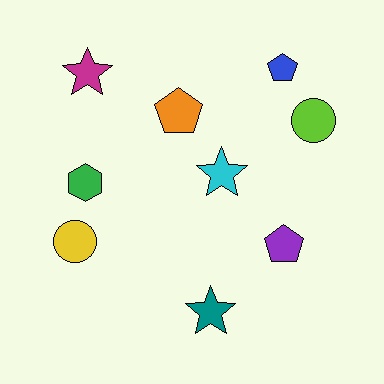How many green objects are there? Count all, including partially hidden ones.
There is 1 green object.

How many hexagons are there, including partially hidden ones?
There is 1 hexagon.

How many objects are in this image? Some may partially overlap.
There are 9 objects.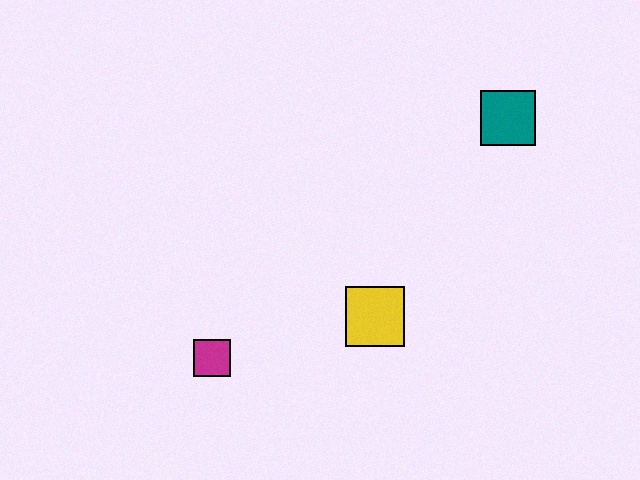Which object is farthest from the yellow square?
The teal square is farthest from the yellow square.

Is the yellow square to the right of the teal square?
No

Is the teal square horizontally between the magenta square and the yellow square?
No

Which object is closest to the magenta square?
The yellow square is closest to the magenta square.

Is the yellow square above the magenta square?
Yes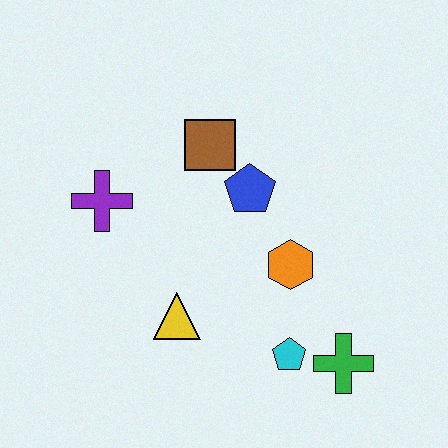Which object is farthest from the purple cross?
The green cross is farthest from the purple cross.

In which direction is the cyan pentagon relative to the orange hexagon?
The cyan pentagon is below the orange hexagon.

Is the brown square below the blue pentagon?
No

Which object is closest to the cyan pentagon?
The green cross is closest to the cyan pentagon.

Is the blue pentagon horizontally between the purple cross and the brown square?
No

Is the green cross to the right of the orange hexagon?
Yes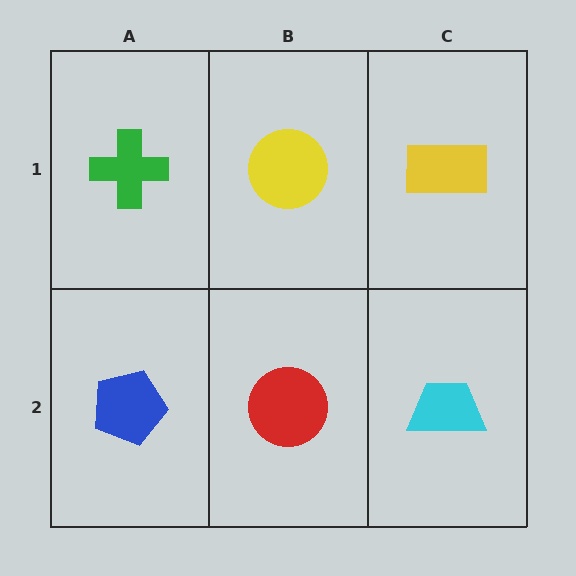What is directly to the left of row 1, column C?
A yellow circle.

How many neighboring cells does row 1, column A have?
2.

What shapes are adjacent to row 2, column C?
A yellow rectangle (row 1, column C), a red circle (row 2, column B).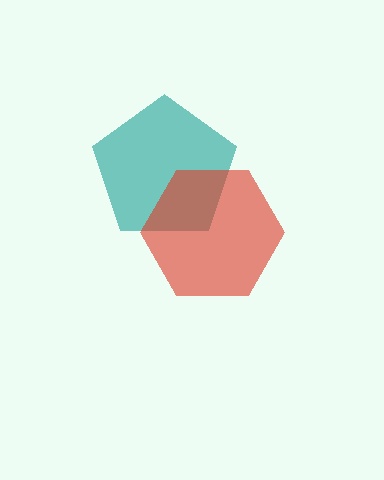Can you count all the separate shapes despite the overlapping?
Yes, there are 2 separate shapes.